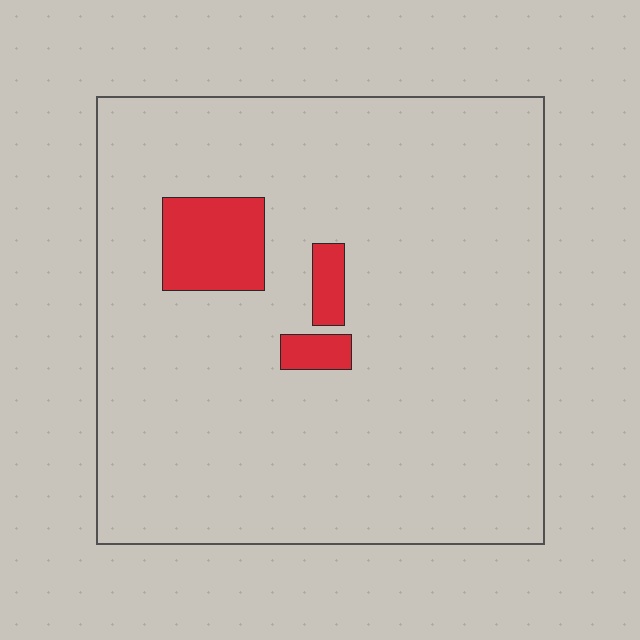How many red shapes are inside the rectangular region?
3.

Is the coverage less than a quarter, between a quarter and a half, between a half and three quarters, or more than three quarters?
Less than a quarter.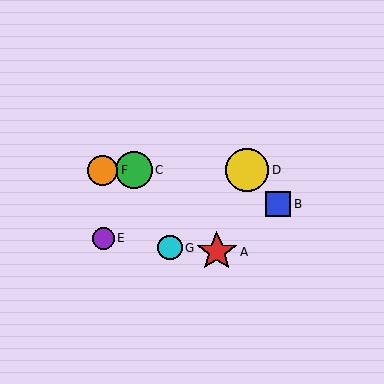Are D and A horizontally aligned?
No, D is at y≈170 and A is at y≈252.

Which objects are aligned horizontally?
Objects C, D, F are aligned horizontally.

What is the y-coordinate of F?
Object F is at y≈170.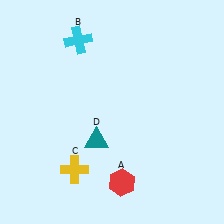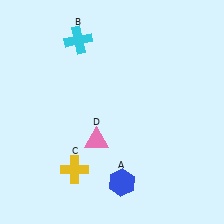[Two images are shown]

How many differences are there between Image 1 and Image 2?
There are 2 differences between the two images.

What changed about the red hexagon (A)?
In Image 1, A is red. In Image 2, it changed to blue.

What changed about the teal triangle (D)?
In Image 1, D is teal. In Image 2, it changed to pink.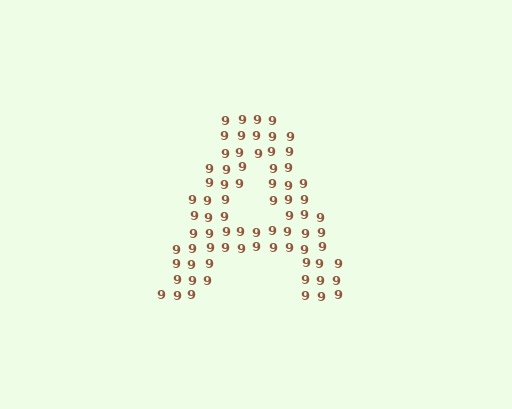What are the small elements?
The small elements are digit 9's.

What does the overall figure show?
The overall figure shows the letter A.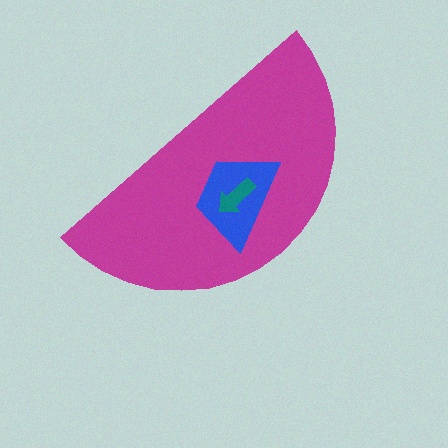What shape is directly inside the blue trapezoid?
The teal arrow.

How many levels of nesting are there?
3.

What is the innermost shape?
The teal arrow.